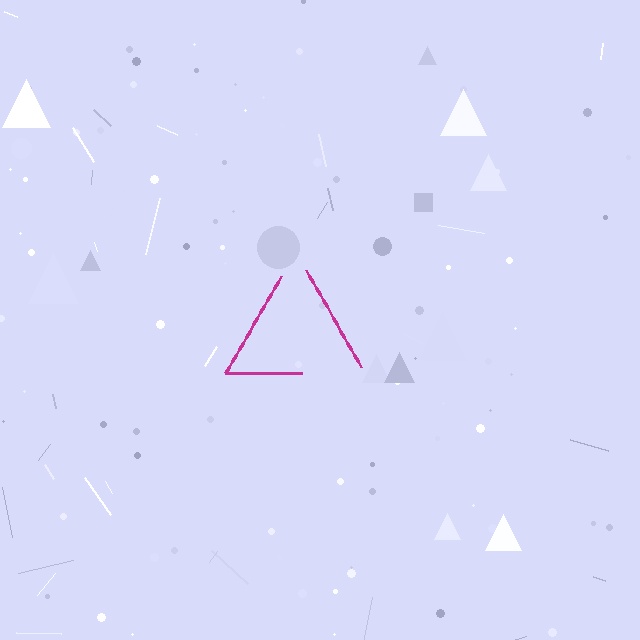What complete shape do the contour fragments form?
The contour fragments form a triangle.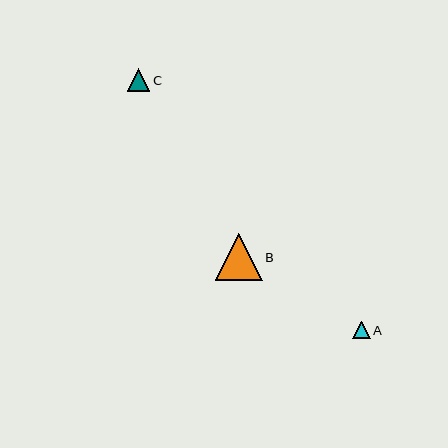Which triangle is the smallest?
Triangle A is the smallest with a size of approximately 17 pixels.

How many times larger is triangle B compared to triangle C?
Triangle B is approximately 2.1 times the size of triangle C.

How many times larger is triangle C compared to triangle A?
Triangle C is approximately 1.3 times the size of triangle A.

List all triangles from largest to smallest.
From largest to smallest: B, C, A.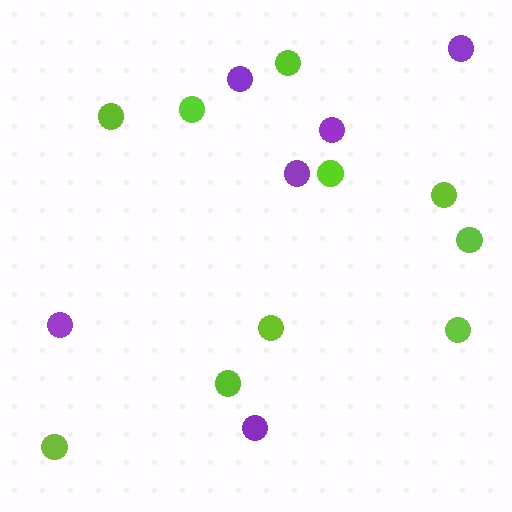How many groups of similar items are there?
There are 2 groups: one group of lime circles (10) and one group of purple circles (6).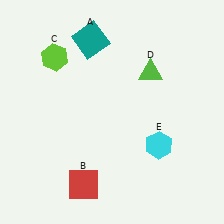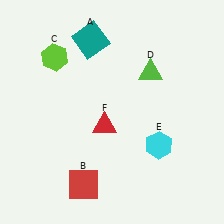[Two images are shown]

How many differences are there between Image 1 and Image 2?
There is 1 difference between the two images.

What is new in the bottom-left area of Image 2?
A red triangle (F) was added in the bottom-left area of Image 2.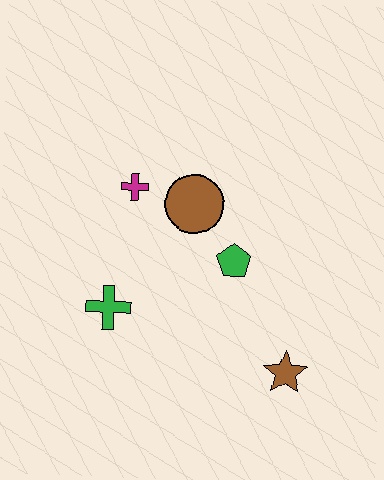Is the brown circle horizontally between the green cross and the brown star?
Yes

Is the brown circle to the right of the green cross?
Yes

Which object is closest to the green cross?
The magenta cross is closest to the green cross.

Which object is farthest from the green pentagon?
The green cross is farthest from the green pentagon.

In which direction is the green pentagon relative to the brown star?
The green pentagon is above the brown star.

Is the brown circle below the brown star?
No